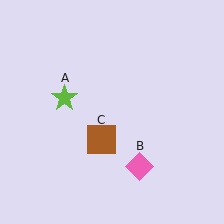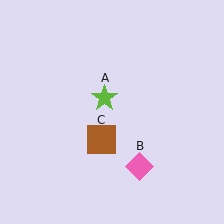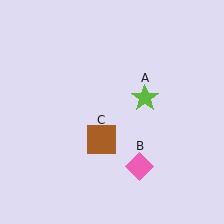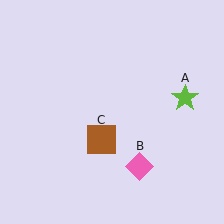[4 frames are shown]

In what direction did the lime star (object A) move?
The lime star (object A) moved right.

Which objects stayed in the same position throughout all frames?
Pink diamond (object B) and brown square (object C) remained stationary.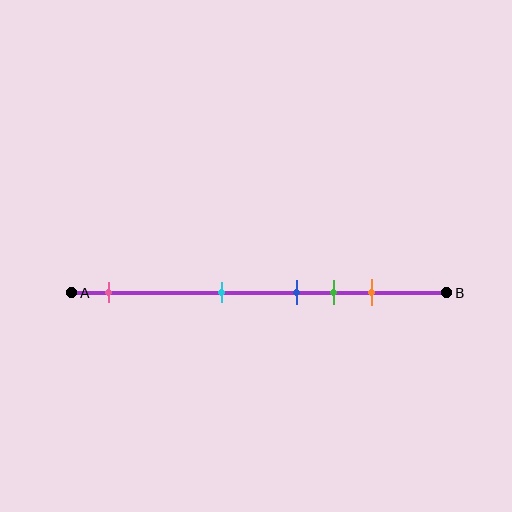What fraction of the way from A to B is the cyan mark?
The cyan mark is approximately 40% (0.4) of the way from A to B.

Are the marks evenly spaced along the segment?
No, the marks are not evenly spaced.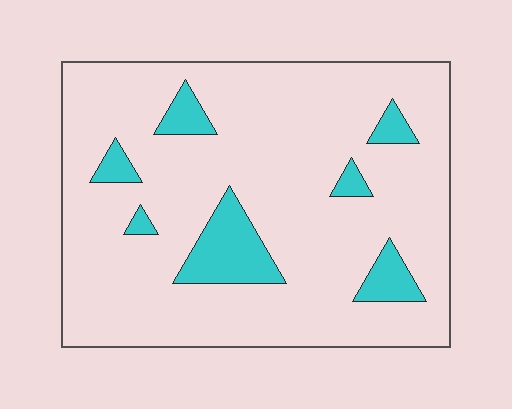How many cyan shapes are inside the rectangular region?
7.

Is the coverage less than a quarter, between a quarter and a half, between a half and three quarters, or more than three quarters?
Less than a quarter.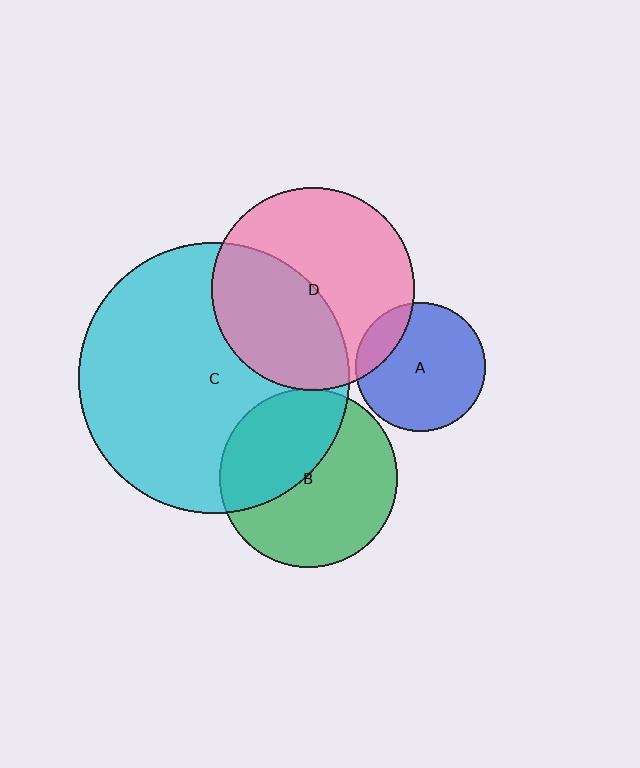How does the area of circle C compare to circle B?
Approximately 2.3 times.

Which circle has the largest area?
Circle C (cyan).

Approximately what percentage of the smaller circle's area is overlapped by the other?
Approximately 45%.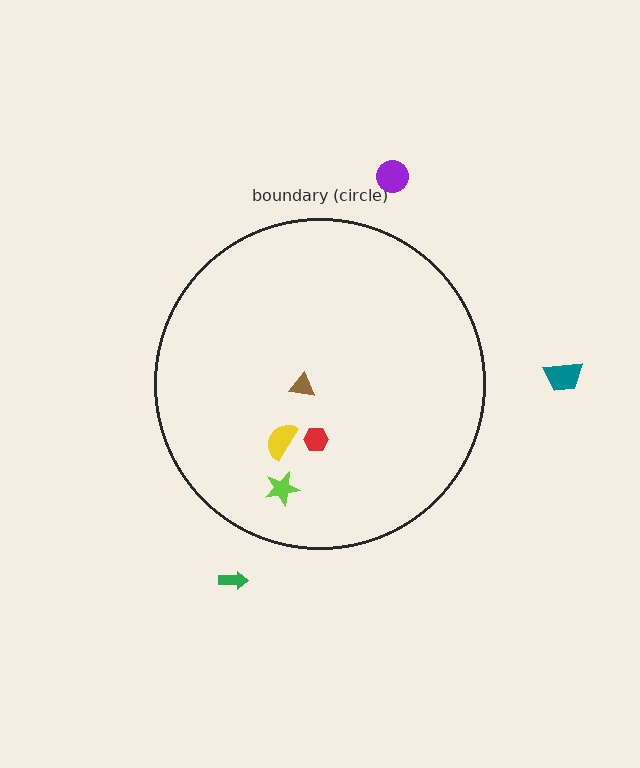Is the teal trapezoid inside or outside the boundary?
Outside.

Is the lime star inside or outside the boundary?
Inside.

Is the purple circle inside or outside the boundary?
Outside.